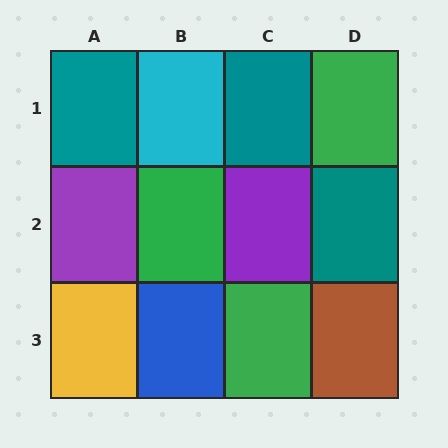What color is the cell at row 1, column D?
Green.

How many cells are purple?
2 cells are purple.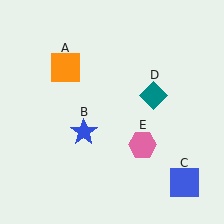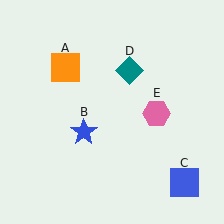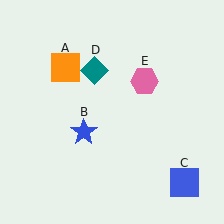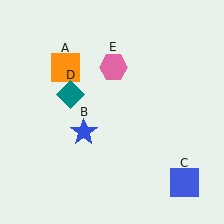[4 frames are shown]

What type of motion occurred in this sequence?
The teal diamond (object D), pink hexagon (object E) rotated counterclockwise around the center of the scene.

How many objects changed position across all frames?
2 objects changed position: teal diamond (object D), pink hexagon (object E).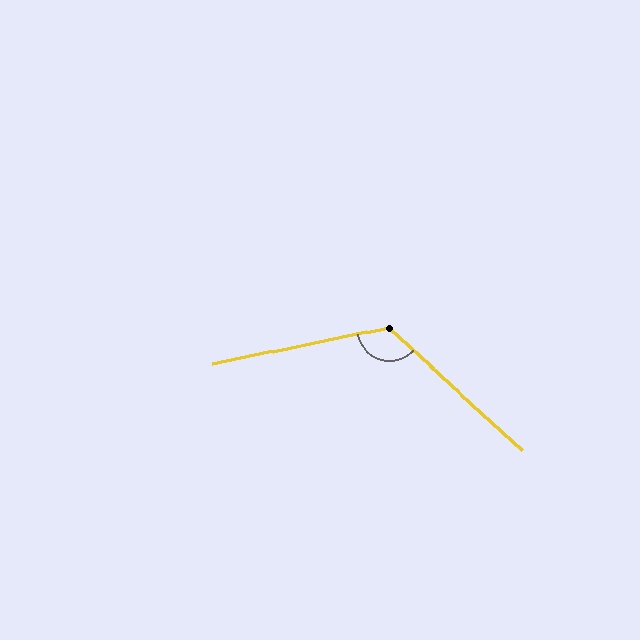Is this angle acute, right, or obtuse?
It is obtuse.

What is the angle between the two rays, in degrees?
Approximately 126 degrees.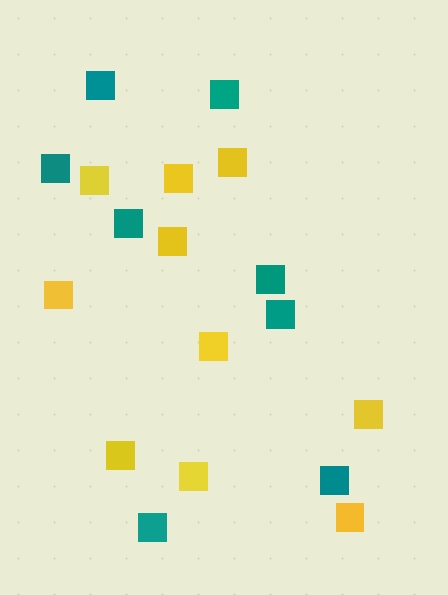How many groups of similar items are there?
There are 2 groups: one group of yellow squares (10) and one group of teal squares (8).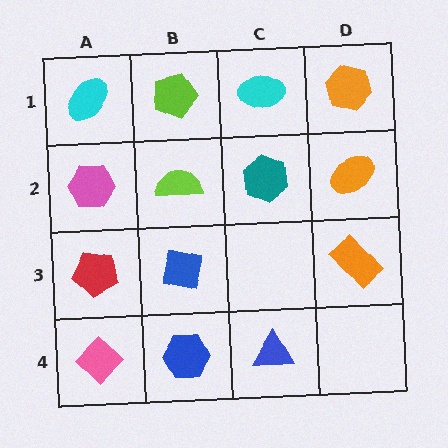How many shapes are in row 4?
3 shapes.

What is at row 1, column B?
A lime pentagon.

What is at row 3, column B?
A blue square.